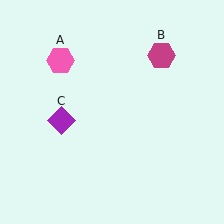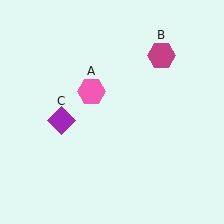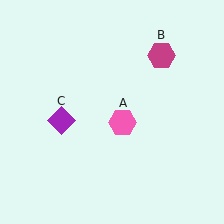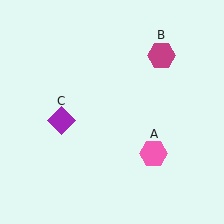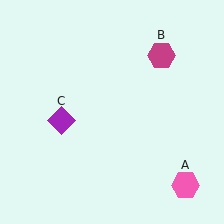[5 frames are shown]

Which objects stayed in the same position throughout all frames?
Magenta hexagon (object B) and purple diamond (object C) remained stationary.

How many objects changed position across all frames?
1 object changed position: pink hexagon (object A).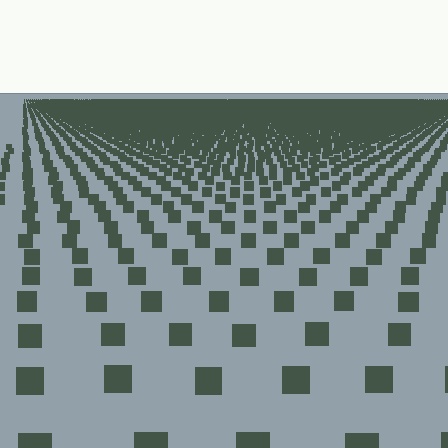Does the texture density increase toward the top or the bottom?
Density increases toward the top.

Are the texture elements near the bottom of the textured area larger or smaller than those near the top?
Larger. Near the bottom, elements are closer to the viewer and appear at a bigger on-screen size.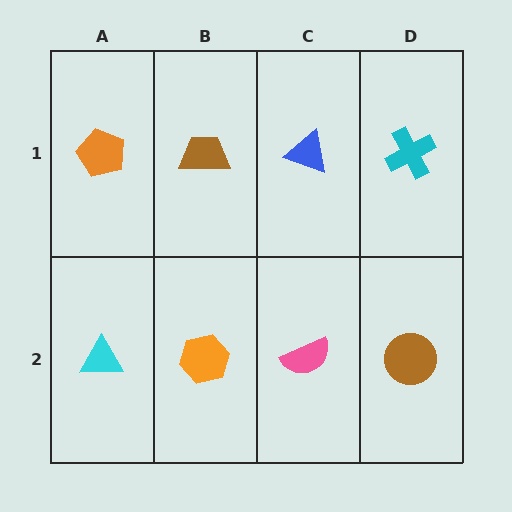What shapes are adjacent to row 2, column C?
A blue triangle (row 1, column C), an orange hexagon (row 2, column B), a brown circle (row 2, column D).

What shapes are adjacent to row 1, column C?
A pink semicircle (row 2, column C), a brown trapezoid (row 1, column B), a cyan cross (row 1, column D).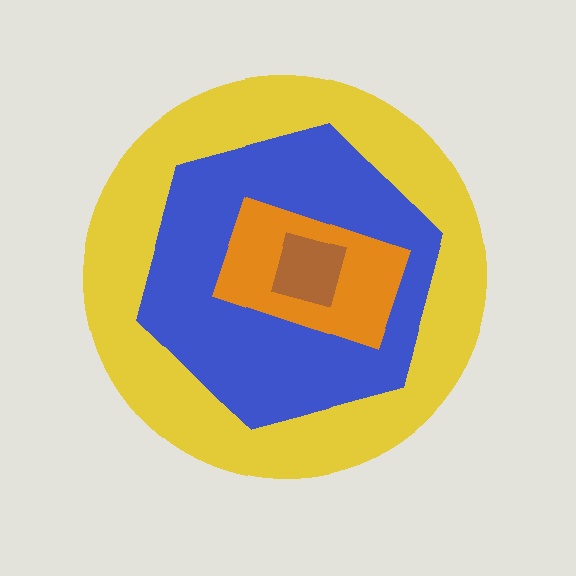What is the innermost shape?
The brown diamond.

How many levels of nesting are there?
4.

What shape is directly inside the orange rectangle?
The brown diamond.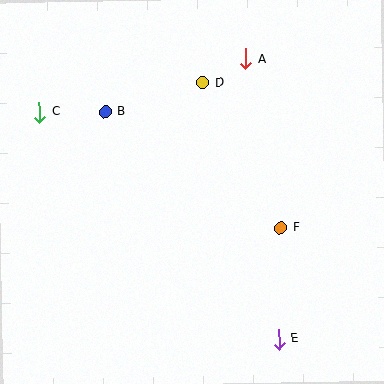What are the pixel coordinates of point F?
Point F is at (280, 228).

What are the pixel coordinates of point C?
Point C is at (40, 112).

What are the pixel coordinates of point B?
Point B is at (105, 112).